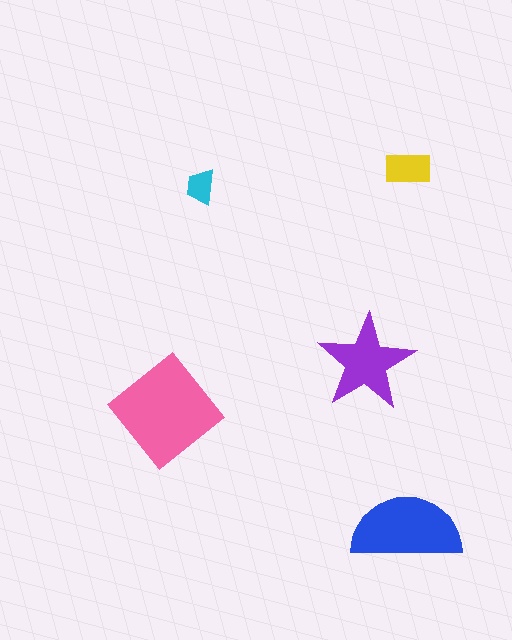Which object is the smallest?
The cyan trapezoid.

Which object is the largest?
The pink diamond.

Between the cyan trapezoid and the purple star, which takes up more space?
The purple star.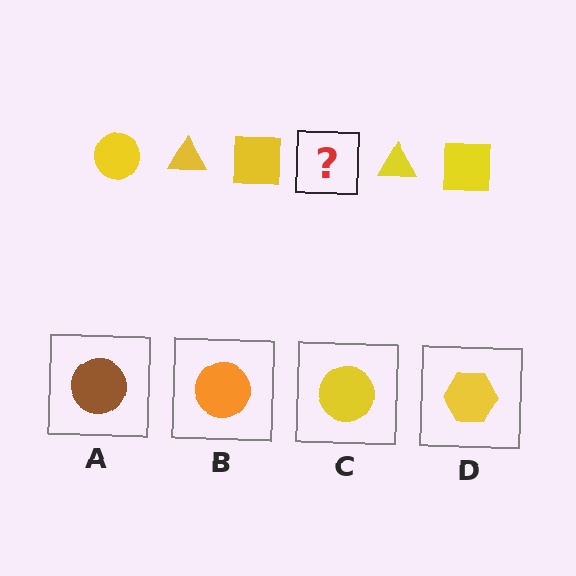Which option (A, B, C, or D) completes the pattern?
C.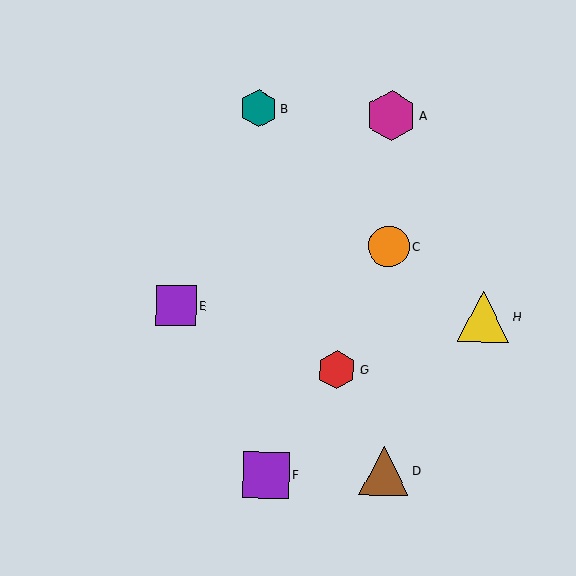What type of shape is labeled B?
Shape B is a teal hexagon.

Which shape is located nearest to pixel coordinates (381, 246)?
The orange circle (labeled C) at (389, 246) is nearest to that location.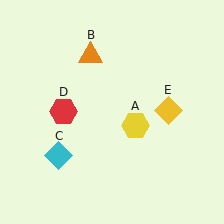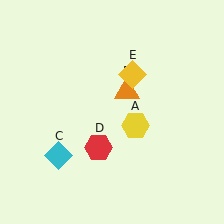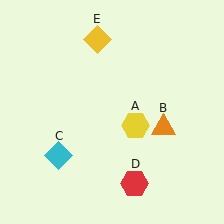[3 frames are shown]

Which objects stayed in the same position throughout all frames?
Yellow hexagon (object A) and cyan diamond (object C) remained stationary.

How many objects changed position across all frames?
3 objects changed position: orange triangle (object B), red hexagon (object D), yellow diamond (object E).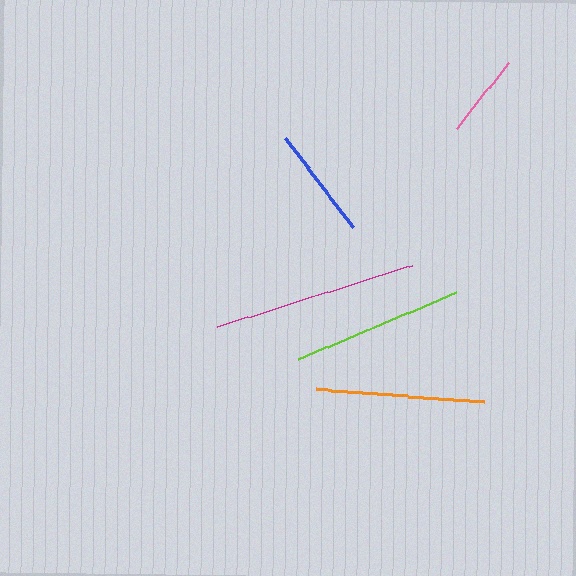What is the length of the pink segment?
The pink segment is approximately 84 pixels long.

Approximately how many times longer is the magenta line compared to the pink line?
The magenta line is approximately 2.5 times the length of the pink line.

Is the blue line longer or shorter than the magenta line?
The magenta line is longer than the blue line.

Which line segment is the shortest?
The pink line is the shortest at approximately 84 pixels.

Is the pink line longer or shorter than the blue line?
The blue line is longer than the pink line.